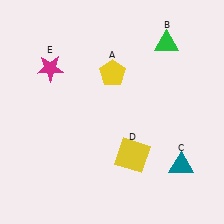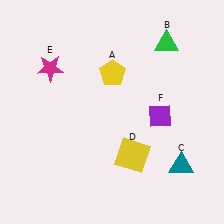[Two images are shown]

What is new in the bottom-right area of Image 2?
A purple diamond (F) was added in the bottom-right area of Image 2.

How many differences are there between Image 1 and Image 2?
There is 1 difference between the two images.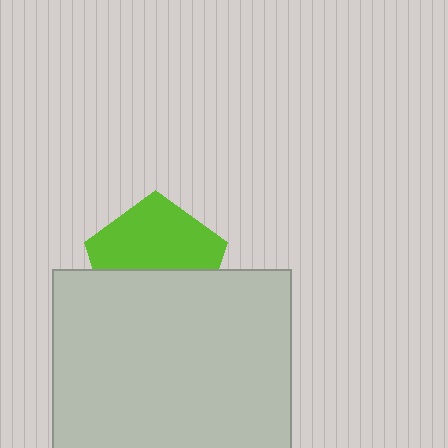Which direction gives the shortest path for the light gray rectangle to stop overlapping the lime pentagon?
Moving down gives the shortest separation.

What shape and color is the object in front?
The object in front is a light gray rectangle.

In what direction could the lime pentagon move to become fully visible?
The lime pentagon could move up. That would shift it out from behind the light gray rectangle entirely.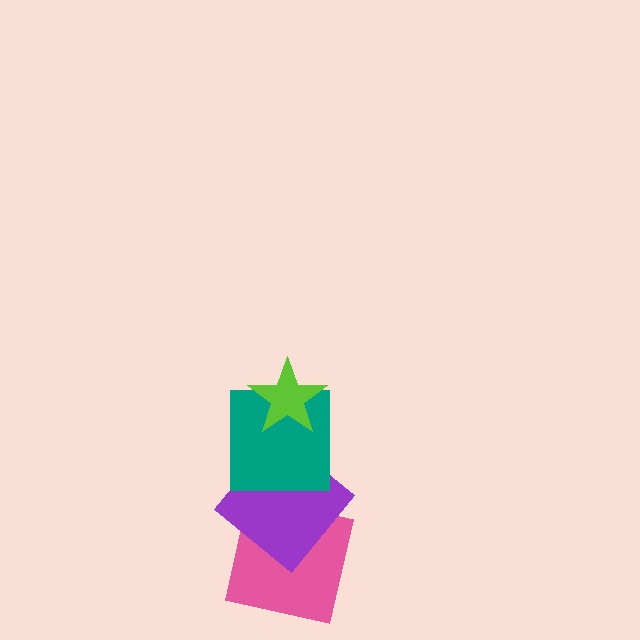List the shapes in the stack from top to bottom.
From top to bottom: the lime star, the teal square, the purple diamond, the pink square.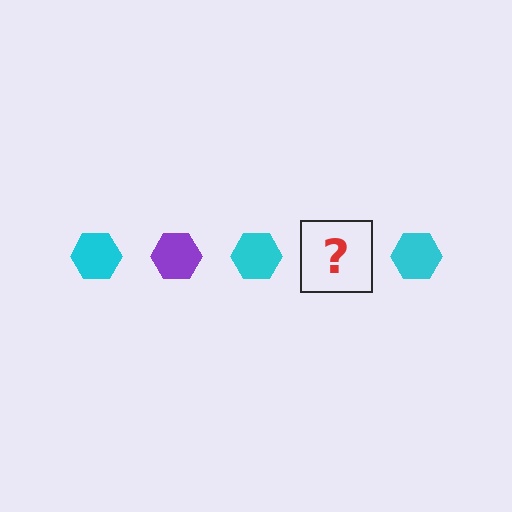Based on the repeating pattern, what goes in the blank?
The blank should be a purple hexagon.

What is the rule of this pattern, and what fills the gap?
The rule is that the pattern cycles through cyan, purple hexagons. The gap should be filled with a purple hexagon.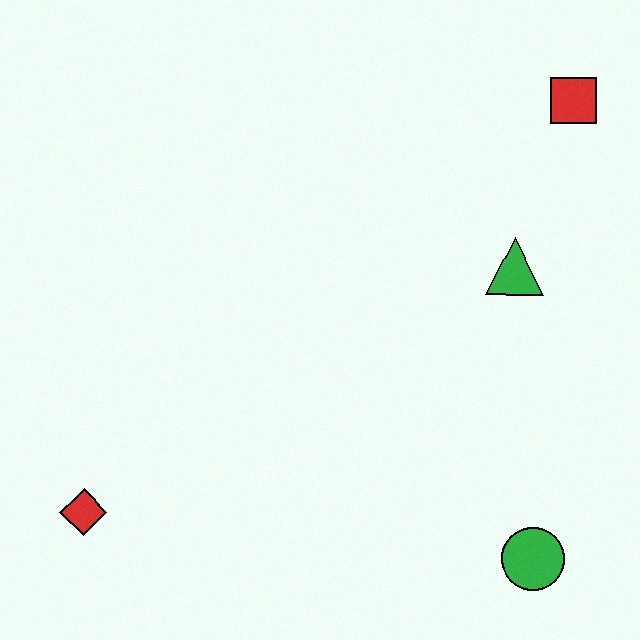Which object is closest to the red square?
The green triangle is closest to the red square.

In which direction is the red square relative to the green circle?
The red square is above the green circle.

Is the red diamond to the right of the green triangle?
No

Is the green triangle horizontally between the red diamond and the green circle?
Yes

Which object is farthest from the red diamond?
The red square is farthest from the red diamond.